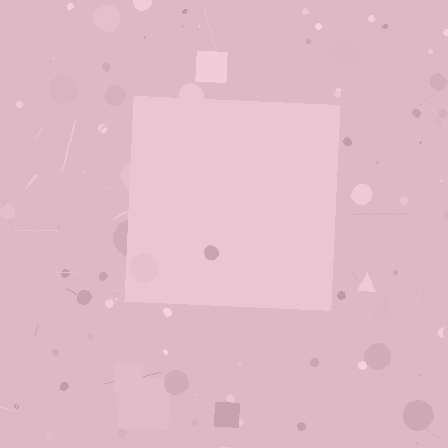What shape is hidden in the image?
A square is hidden in the image.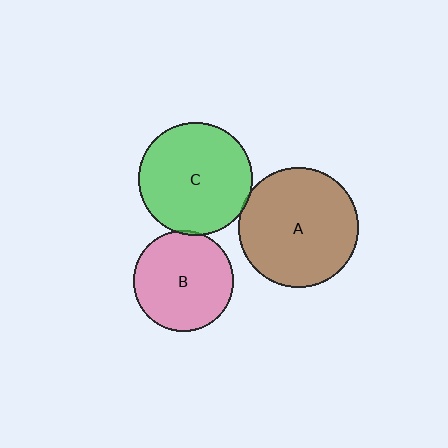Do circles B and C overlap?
Yes.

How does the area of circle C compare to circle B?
Approximately 1.3 times.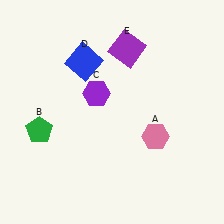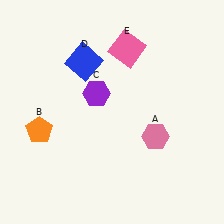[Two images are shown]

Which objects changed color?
B changed from green to orange. E changed from purple to pink.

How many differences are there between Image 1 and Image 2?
There are 2 differences between the two images.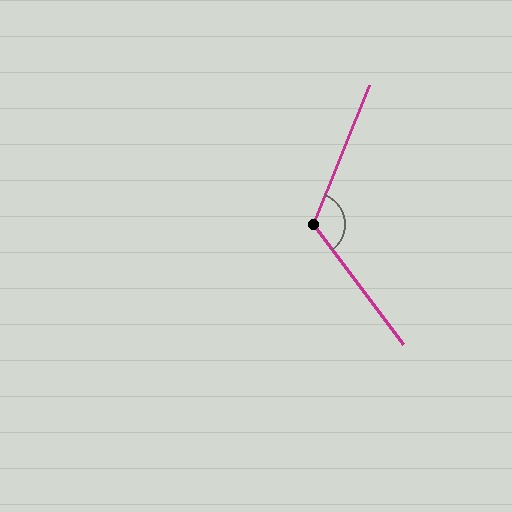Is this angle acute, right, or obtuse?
It is obtuse.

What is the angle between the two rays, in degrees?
Approximately 121 degrees.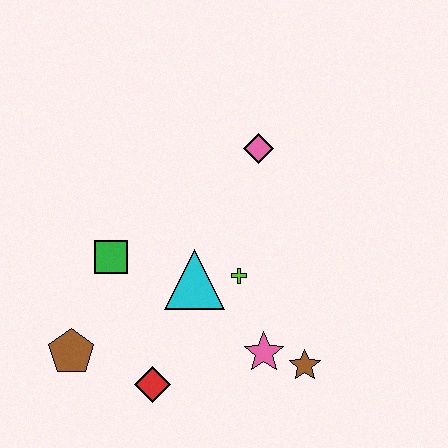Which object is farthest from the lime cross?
The brown pentagon is farthest from the lime cross.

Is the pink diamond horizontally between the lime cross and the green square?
No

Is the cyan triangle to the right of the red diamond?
Yes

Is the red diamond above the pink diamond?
No